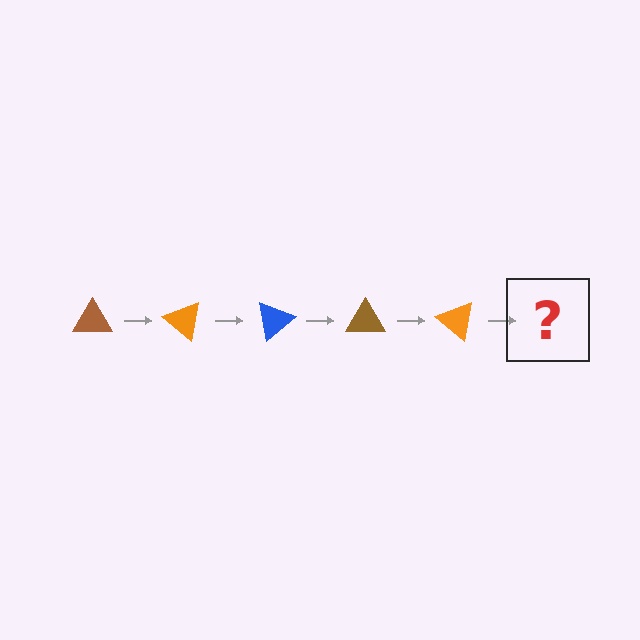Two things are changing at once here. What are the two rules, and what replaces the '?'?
The two rules are that it rotates 40 degrees each step and the color cycles through brown, orange, and blue. The '?' should be a blue triangle, rotated 200 degrees from the start.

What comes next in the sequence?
The next element should be a blue triangle, rotated 200 degrees from the start.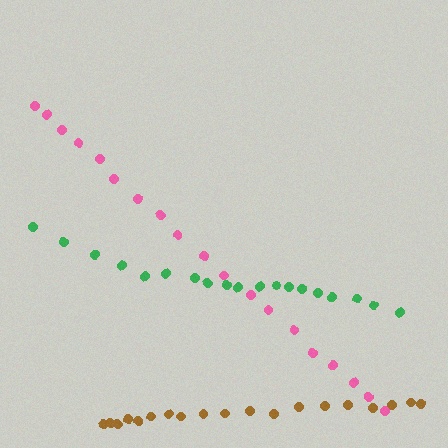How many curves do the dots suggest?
There are 3 distinct paths.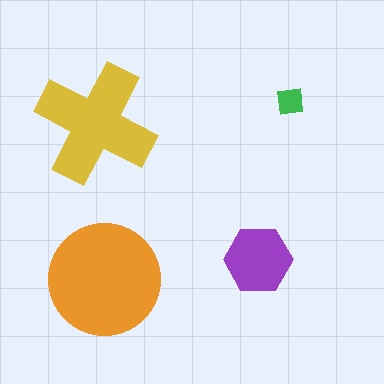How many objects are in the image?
There are 4 objects in the image.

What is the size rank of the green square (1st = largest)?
4th.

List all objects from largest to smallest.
The orange circle, the yellow cross, the purple hexagon, the green square.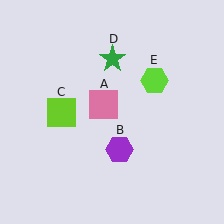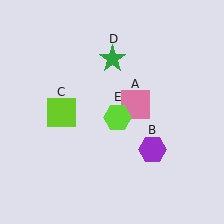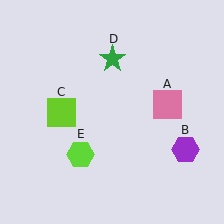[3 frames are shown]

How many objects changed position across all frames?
3 objects changed position: pink square (object A), purple hexagon (object B), lime hexagon (object E).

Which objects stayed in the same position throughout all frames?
Lime square (object C) and green star (object D) remained stationary.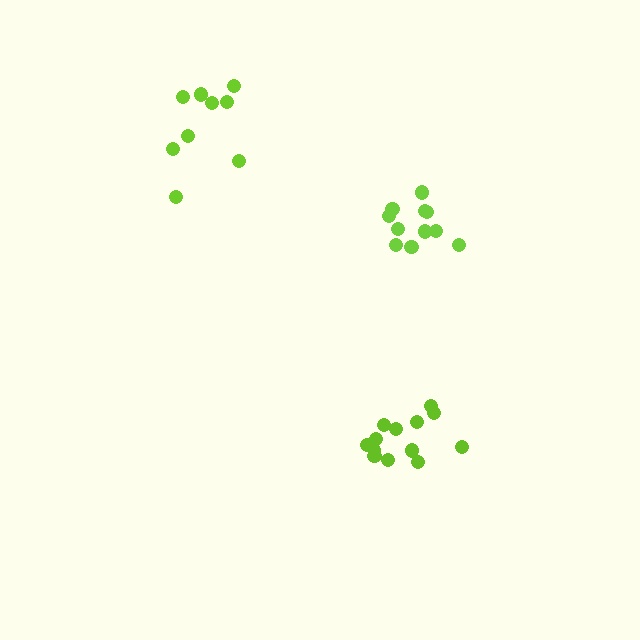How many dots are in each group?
Group 1: 11 dots, Group 2: 9 dots, Group 3: 13 dots (33 total).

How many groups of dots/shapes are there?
There are 3 groups.